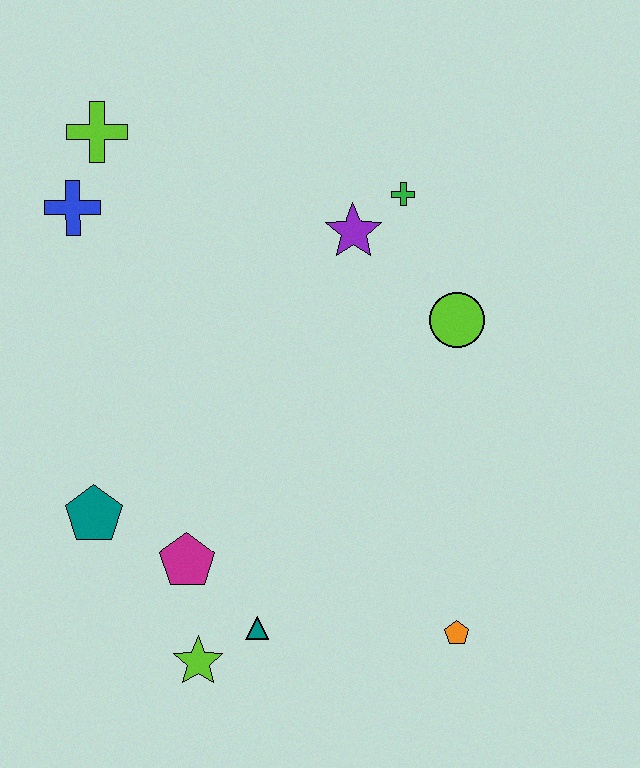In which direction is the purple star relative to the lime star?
The purple star is above the lime star.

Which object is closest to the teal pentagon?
The magenta pentagon is closest to the teal pentagon.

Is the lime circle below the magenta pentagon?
No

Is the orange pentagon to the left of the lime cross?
No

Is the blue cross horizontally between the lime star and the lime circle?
No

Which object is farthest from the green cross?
The lime star is farthest from the green cross.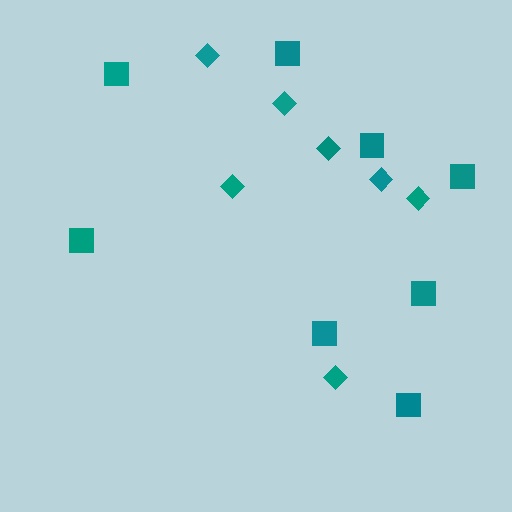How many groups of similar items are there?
There are 2 groups: one group of squares (8) and one group of diamonds (7).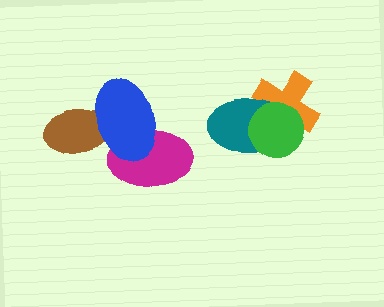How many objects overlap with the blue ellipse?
2 objects overlap with the blue ellipse.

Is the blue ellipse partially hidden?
No, no other shape covers it.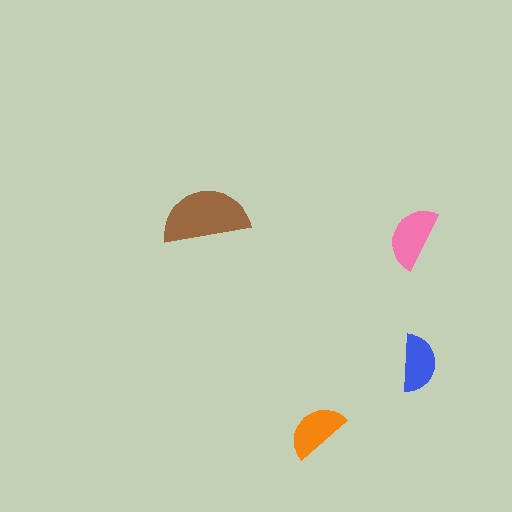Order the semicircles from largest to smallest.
the brown one, the pink one, the orange one, the blue one.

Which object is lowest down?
The orange semicircle is bottommost.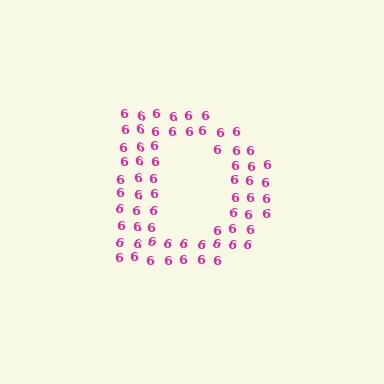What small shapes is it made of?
It is made of small digit 6's.